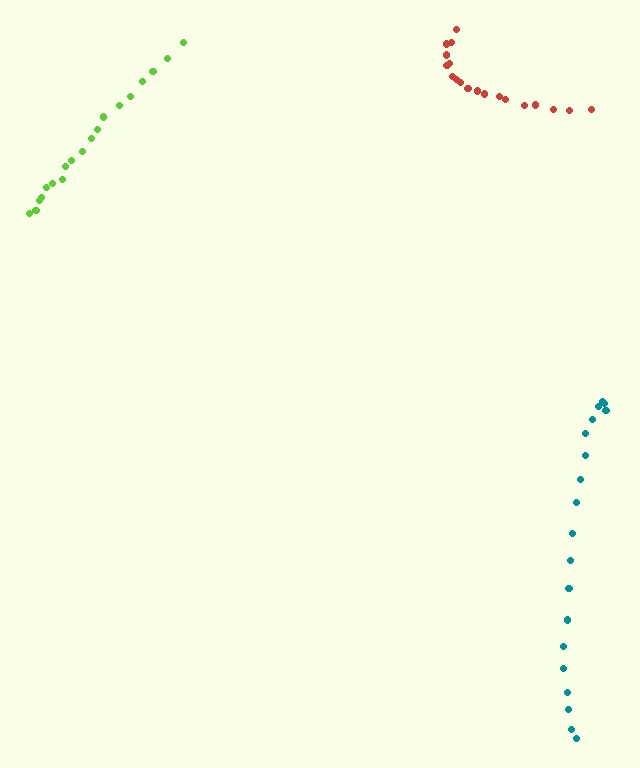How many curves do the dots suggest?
There are 3 distinct paths.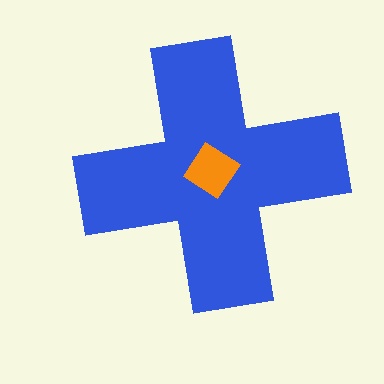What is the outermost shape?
The blue cross.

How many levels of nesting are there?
2.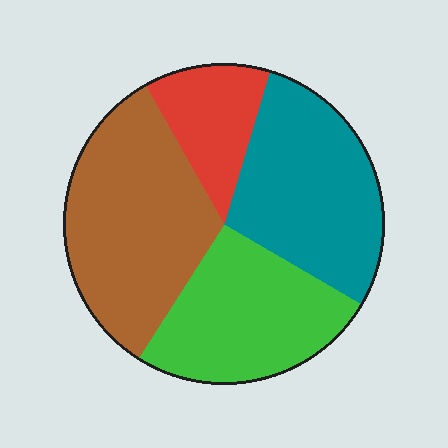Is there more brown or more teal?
Brown.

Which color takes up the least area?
Red, at roughly 15%.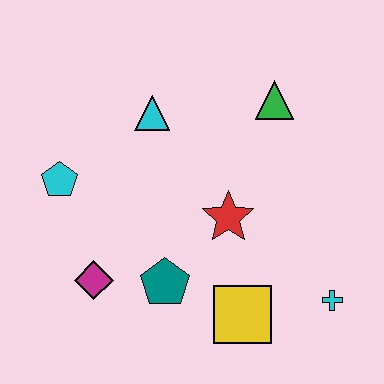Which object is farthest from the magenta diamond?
The green triangle is farthest from the magenta diamond.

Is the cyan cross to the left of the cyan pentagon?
No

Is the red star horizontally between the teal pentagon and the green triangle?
Yes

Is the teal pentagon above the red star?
No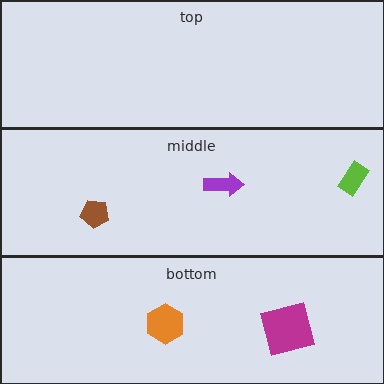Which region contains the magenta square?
The bottom region.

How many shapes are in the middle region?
3.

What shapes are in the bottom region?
The orange hexagon, the magenta square.